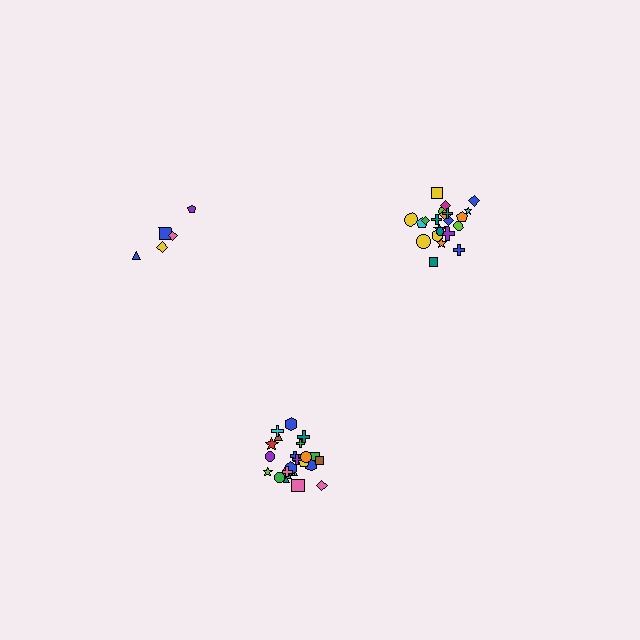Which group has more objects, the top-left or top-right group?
The top-right group.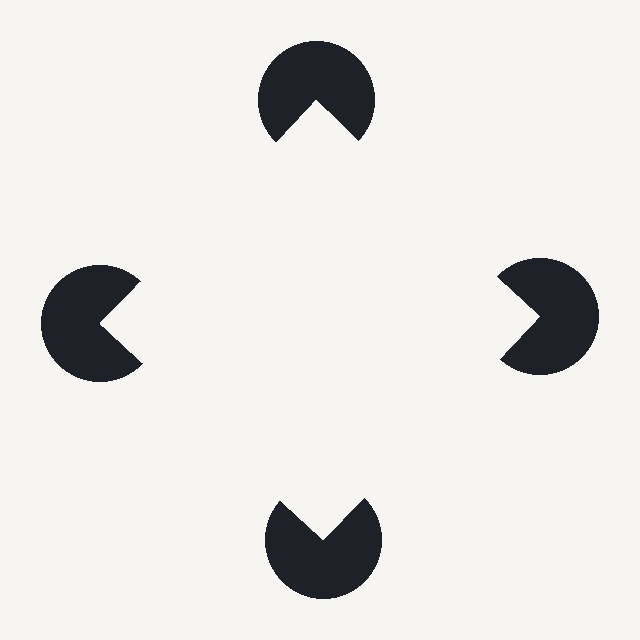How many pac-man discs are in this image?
There are 4 — one at each vertex of the illusory square.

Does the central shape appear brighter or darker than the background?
It typically appears slightly brighter than the background, even though no actual brightness change is drawn.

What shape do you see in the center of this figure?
An illusory square — its edges are inferred from the aligned wedge cuts in the pac-man discs, not physically drawn.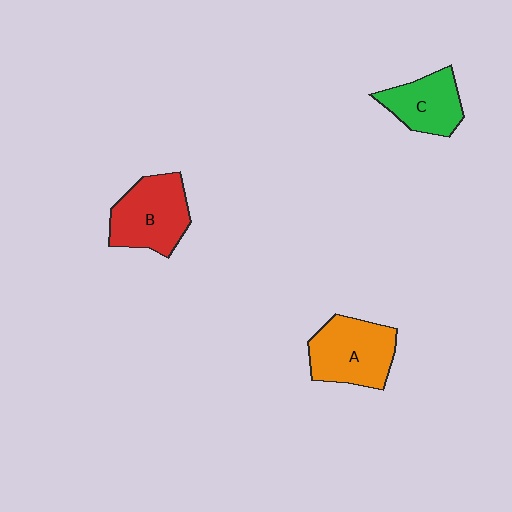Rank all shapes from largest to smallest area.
From largest to smallest: A (orange), B (red), C (green).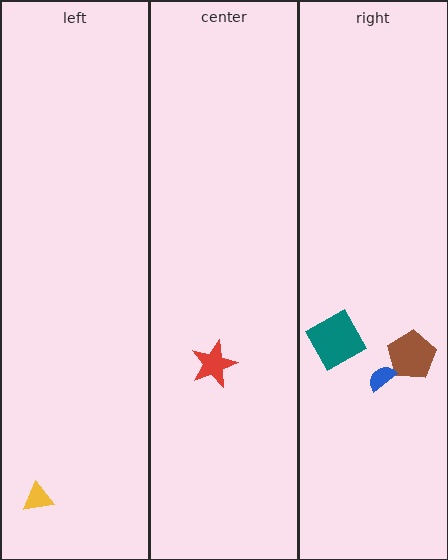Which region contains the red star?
The center region.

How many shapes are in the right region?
3.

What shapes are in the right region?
The brown pentagon, the teal square, the blue semicircle.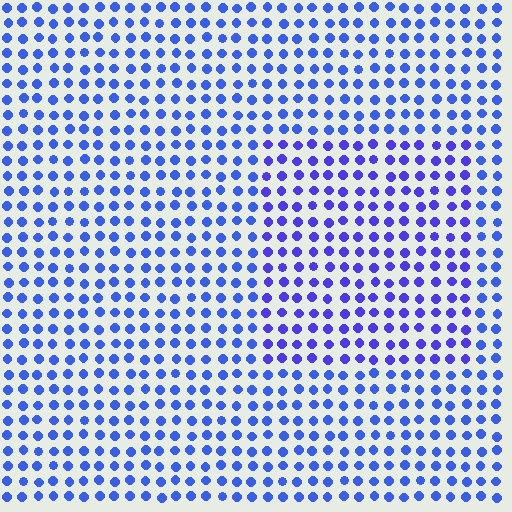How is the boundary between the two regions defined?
The boundary is defined purely by a slight shift in hue (about 21 degrees). Spacing, size, and orientation are identical on both sides.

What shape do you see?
I see a rectangle.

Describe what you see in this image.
The image is filled with small blue elements in a uniform arrangement. A rectangle-shaped region is visible where the elements are tinted to a slightly different hue, forming a subtle color boundary.